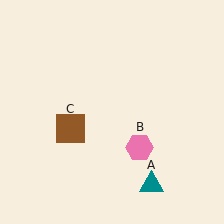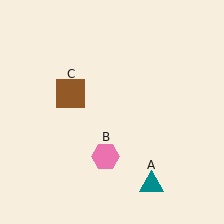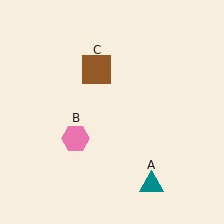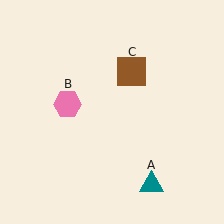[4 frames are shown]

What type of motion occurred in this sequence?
The pink hexagon (object B), brown square (object C) rotated clockwise around the center of the scene.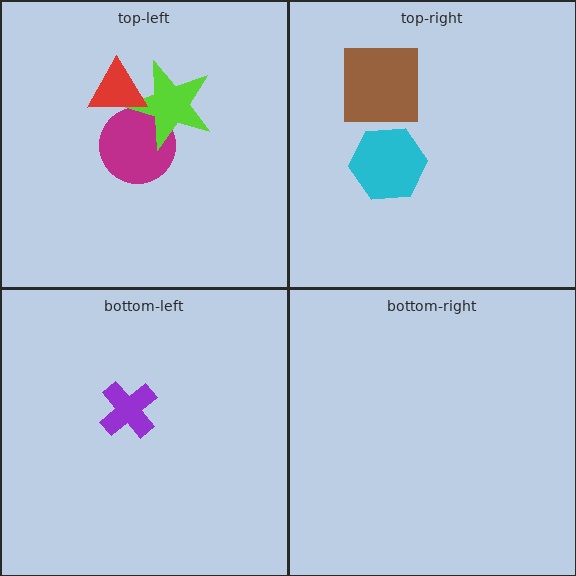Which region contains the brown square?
The top-right region.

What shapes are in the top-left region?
The magenta circle, the lime star, the red triangle.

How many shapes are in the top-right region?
2.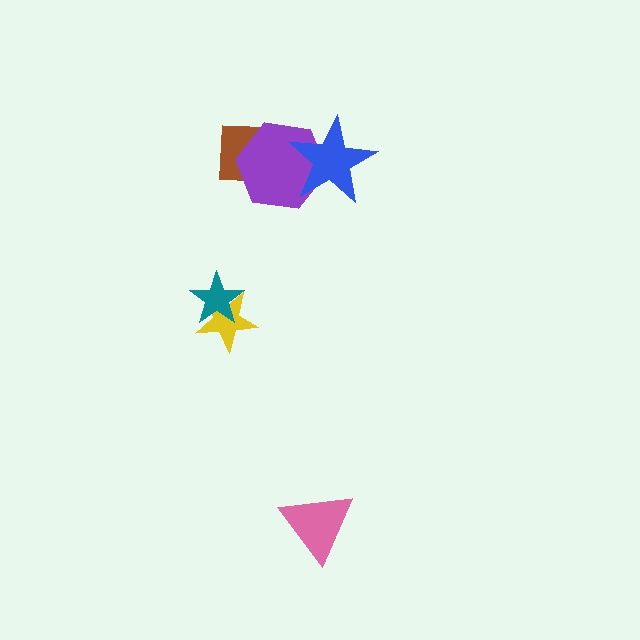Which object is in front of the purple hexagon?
The blue star is in front of the purple hexagon.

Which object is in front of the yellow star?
The teal star is in front of the yellow star.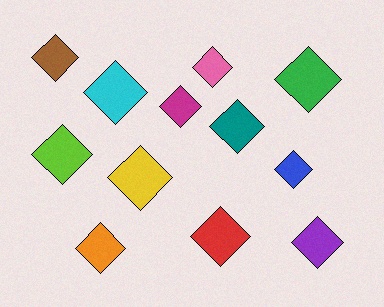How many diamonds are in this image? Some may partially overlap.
There are 12 diamonds.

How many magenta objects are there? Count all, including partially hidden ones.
There is 1 magenta object.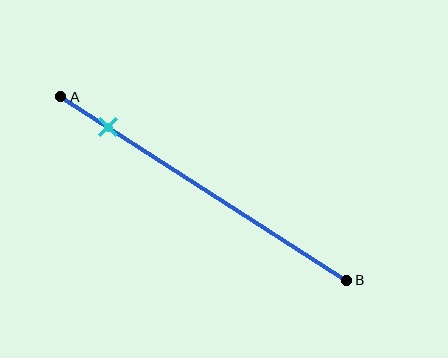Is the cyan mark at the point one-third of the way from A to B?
No, the mark is at about 15% from A, not at the 33% one-third point.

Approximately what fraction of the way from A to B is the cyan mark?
The cyan mark is approximately 15% of the way from A to B.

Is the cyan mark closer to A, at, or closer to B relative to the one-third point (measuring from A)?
The cyan mark is closer to point A than the one-third point of segment AB.